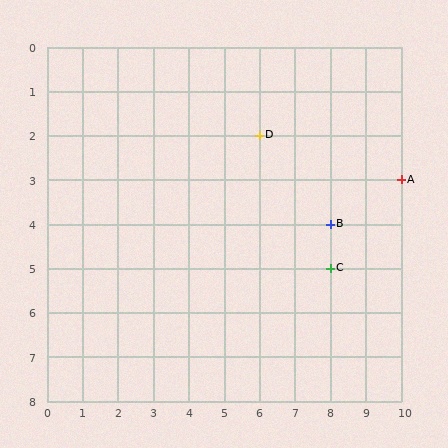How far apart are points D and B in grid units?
Points D and B are 2 columns and 2 rows apart (about 2.8 grid units diagonally).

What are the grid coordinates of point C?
Point C is at grid coordinates (8, 5).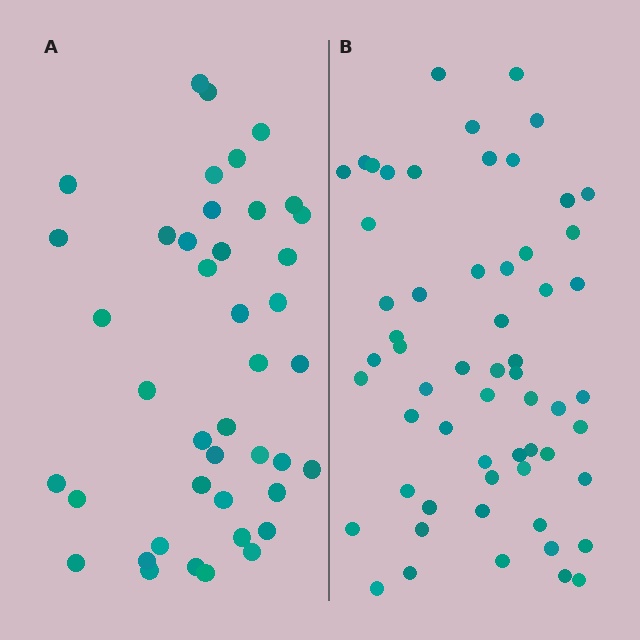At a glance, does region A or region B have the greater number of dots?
Region B (the right region) has more dots.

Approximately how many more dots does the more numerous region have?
Region B has approximately 15 more dots than region A.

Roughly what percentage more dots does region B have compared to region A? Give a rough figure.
About 40% more.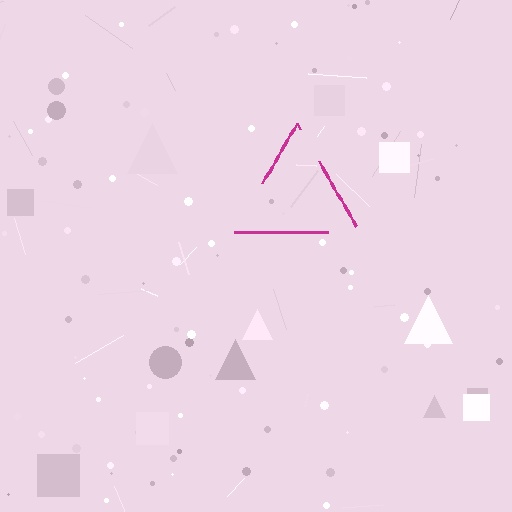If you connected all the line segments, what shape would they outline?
They would outline a triangle.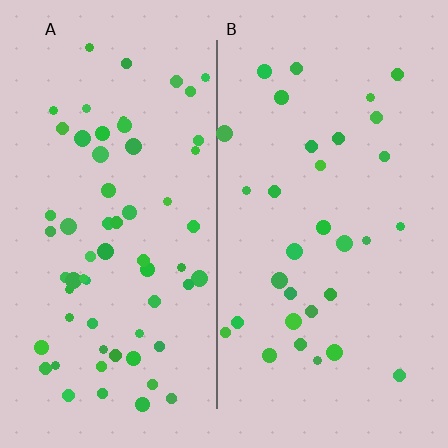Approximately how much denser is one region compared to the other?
Approximately 2.0× — region A over region B.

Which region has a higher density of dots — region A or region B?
A (the left).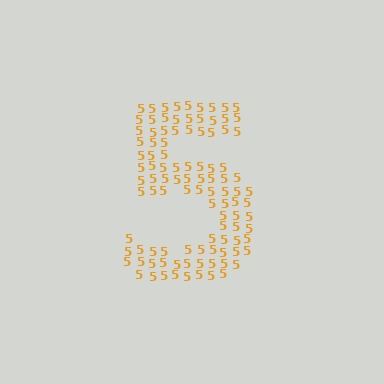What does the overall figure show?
The overall figure shows the digit 5.